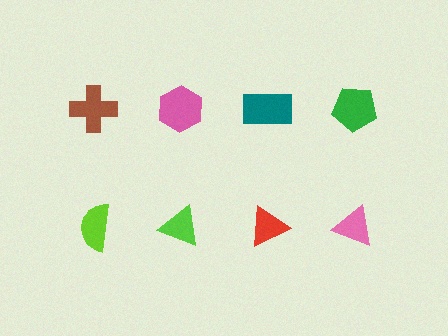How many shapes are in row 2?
4 shapes.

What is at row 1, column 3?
A teal rectangle.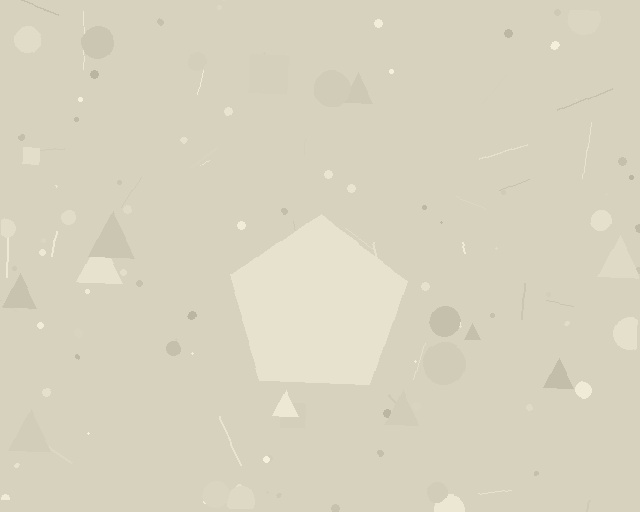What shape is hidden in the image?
A pentagon is hidden in the image.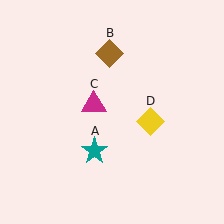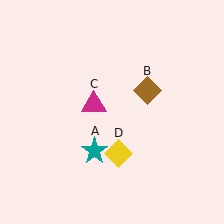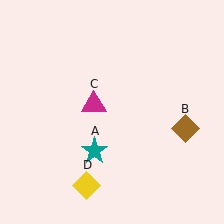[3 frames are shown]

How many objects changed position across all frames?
2 objects changed position: brown diamond (object B), yellow diamond (object D).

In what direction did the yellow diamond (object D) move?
The yellow diamond (object D) moved down and to the left.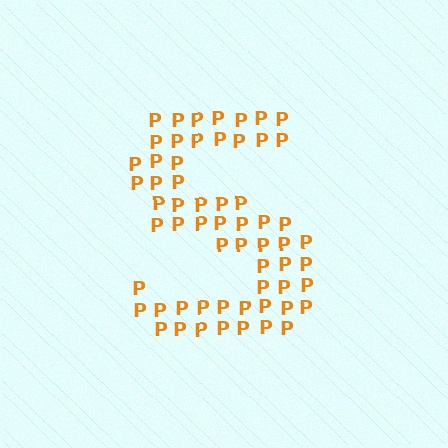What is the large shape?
The large shape is the letter S.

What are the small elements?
The small elements are letter P's.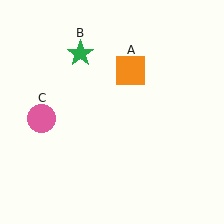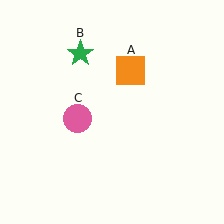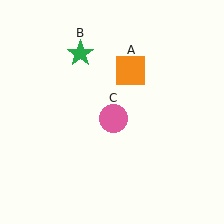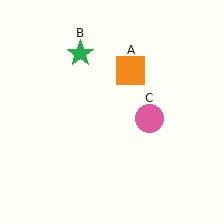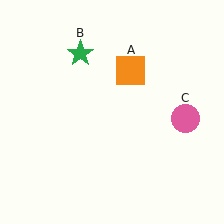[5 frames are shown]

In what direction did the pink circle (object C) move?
The pink circle (object C) moved right.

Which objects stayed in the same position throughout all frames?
Orange square (object A) and green star (object B) remained stationary.